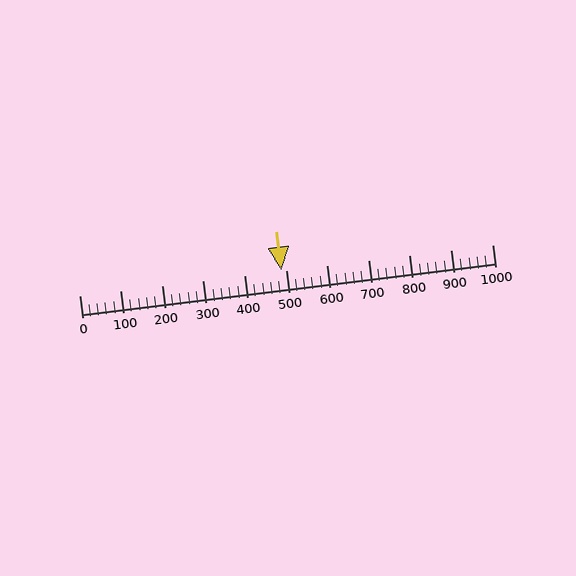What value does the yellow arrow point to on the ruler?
The yellow arrow points to approximately 489.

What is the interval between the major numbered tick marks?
The major tick marks are spaced 100 units apart.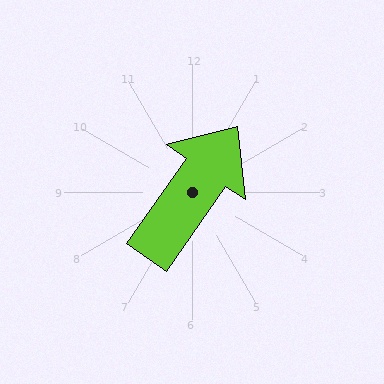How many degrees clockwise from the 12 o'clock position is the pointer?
Approximately 35 degrees.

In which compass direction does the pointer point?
Northeast.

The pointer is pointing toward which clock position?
Roughly 1 o'clock.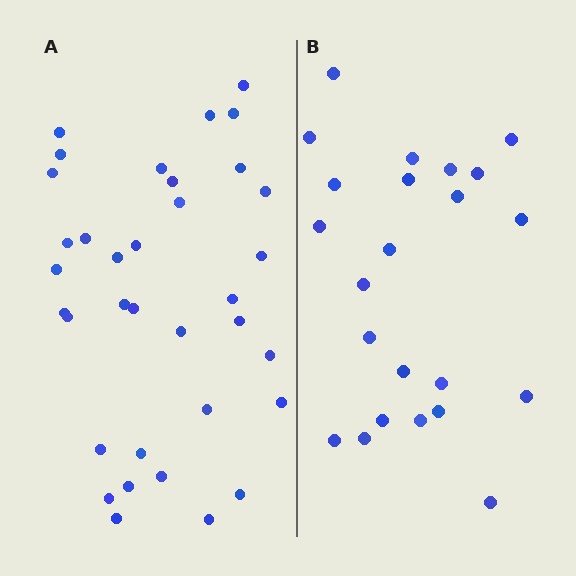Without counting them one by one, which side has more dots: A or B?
Region A (the left region) has more dots.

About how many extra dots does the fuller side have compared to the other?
Region A has roughly 12 or so more dots than region B.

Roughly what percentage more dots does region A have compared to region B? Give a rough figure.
About 50% more.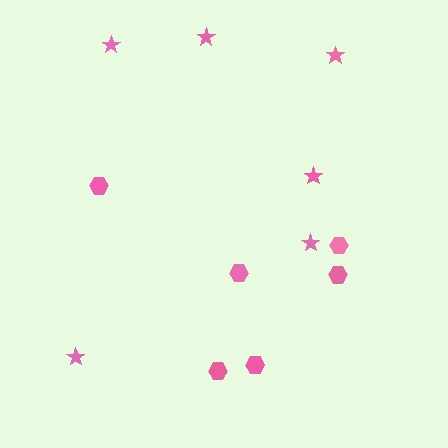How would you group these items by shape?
There are 2 groups: one group of stars (6) and one group of hexagons (6).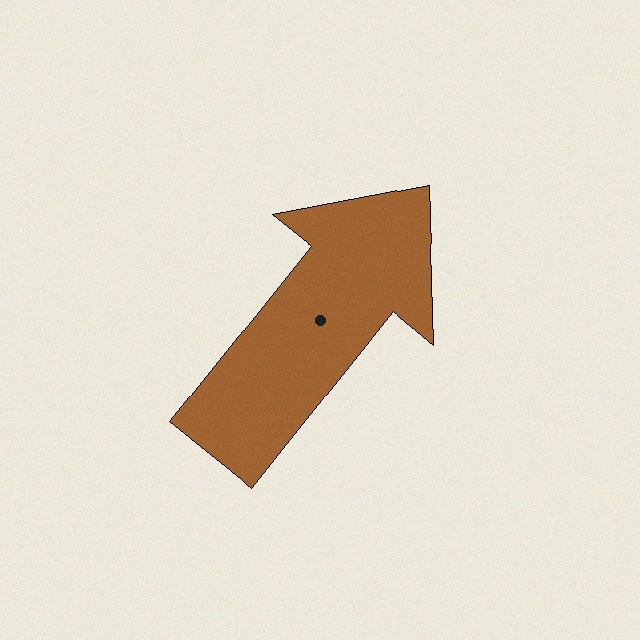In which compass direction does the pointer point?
Northeast.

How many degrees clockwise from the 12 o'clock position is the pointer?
Approximately 39 degrees.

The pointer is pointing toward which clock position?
Roughly 1 o'clock.